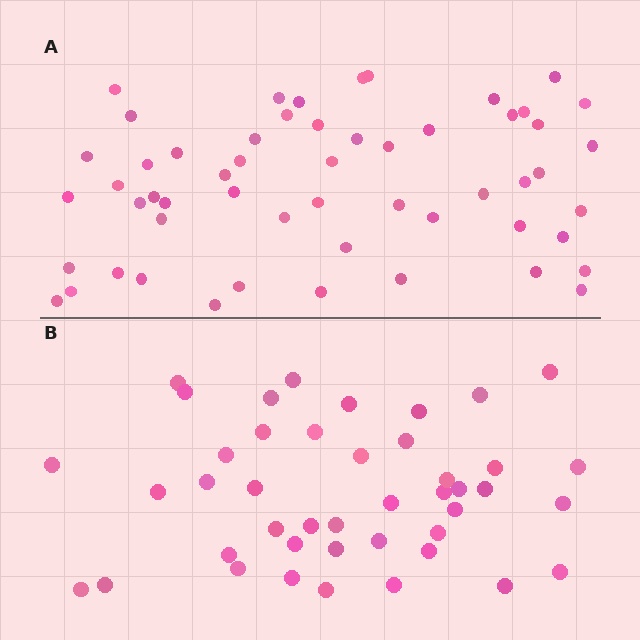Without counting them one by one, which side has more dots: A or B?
Region A (the top region) has more dots.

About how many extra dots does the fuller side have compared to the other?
Region A has roughly 12 or so more dots than region B.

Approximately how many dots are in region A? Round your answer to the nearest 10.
About 60 dots. (The exact count is 55, which rounds to 60.)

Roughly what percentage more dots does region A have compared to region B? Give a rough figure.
About 30% more.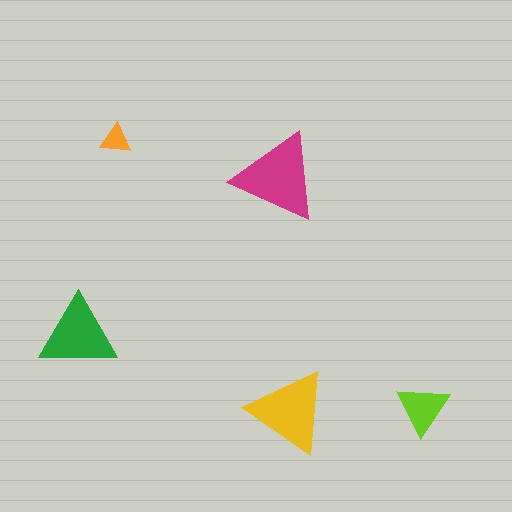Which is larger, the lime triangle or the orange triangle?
The lime one.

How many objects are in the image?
There are 5 objects in the image.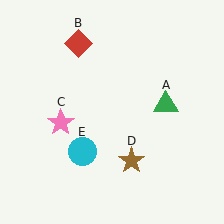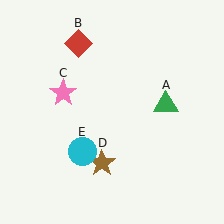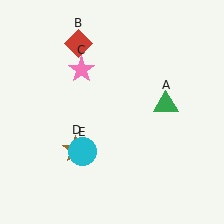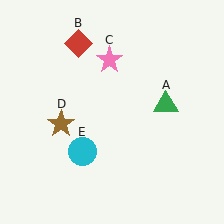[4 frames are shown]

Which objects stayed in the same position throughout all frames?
Green triangle (object A) and red diamond (object B) and cyan circle (object E) remained stationary.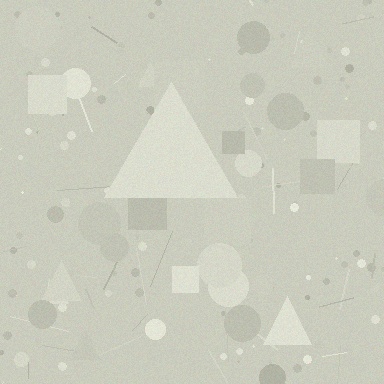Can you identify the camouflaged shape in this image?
The camouflaged shape is a triangle.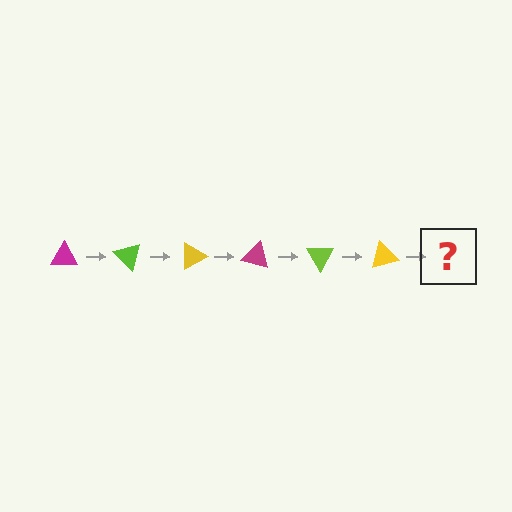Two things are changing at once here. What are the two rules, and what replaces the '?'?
The two rules are that it rotates 45 degrees each step and the color cycles through magenta, lime, and yellow. The '?' should be a magenta triangle, rotated 270 degrees from the start.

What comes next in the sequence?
The next element should be a magenta triangle, rotated 270 degrees from the start.